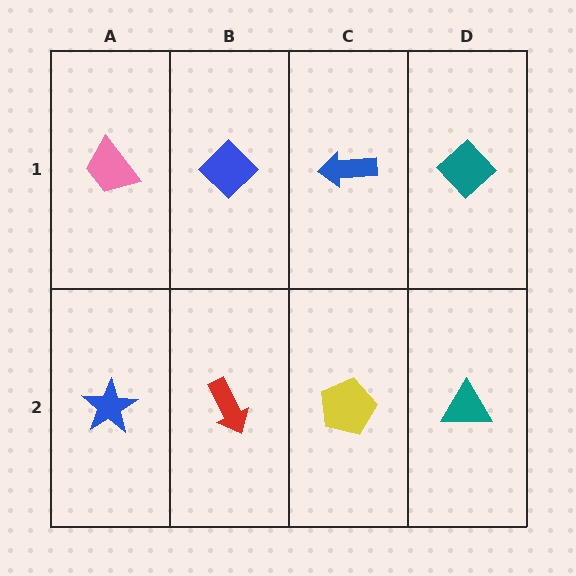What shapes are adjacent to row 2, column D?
A teal diamond (row 1, column D), a yellow pentagon (row 2, column C).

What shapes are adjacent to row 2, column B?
A blue diamond (row 1, column B), a blue star (row 2, column A), a yellow pentagon (row 2, column C).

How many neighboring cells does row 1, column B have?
3.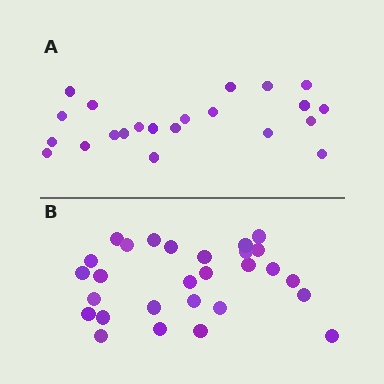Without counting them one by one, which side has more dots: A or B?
Region B (the bottom region) has more dots.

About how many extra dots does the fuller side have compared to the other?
Region B has about 6 more dots than region A.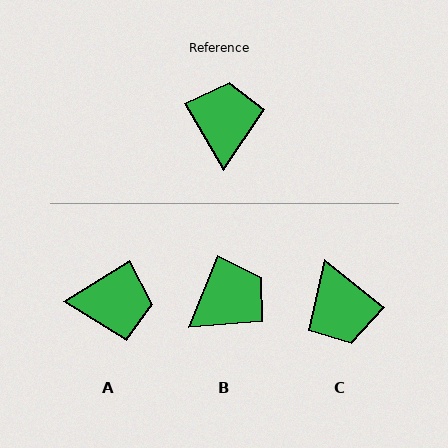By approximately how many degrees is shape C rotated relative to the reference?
Approximately 159 degrees clockwise.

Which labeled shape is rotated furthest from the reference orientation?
C, about 159 degrees away.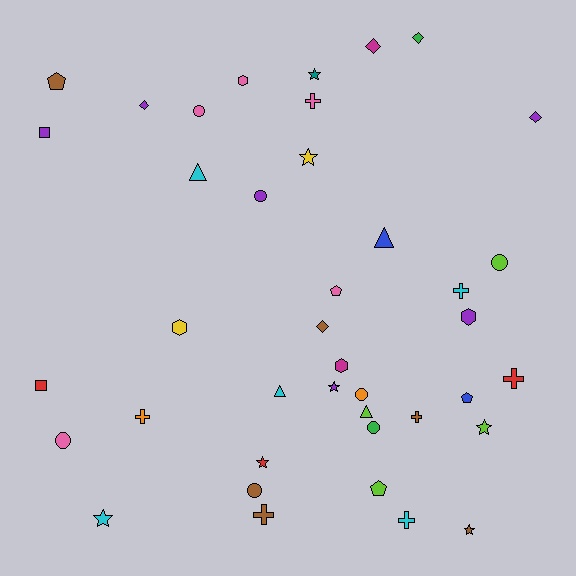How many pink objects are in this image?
There are 5 pink objects.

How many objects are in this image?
There are 40 objects.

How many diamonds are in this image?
There are 5 diamonds.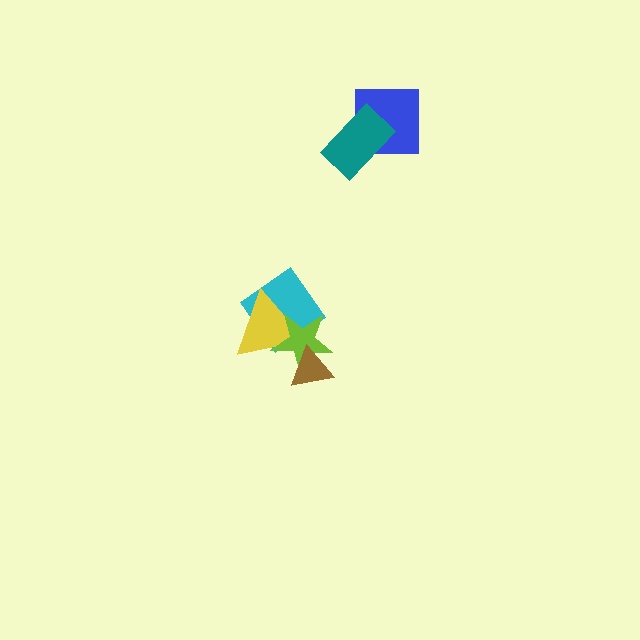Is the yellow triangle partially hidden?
Yes, it is partially covered by another shape.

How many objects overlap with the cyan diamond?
2 objects overlap with the cyan diamond.